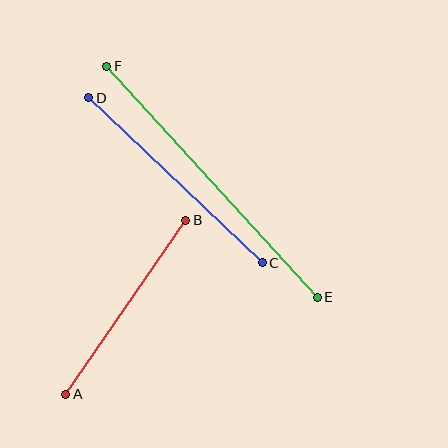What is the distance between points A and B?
The distance is approximately 211 pixels.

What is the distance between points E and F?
The distance is approximately 312 pixels.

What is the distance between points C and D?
The distance is approximately 240 pixels.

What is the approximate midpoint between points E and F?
The midpoint is at approximately (212, 182) pixels.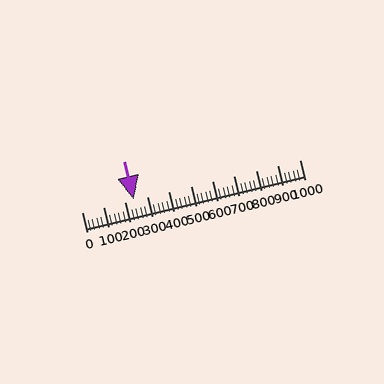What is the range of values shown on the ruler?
The ruler shows values from 0 to 1000.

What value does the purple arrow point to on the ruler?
The purple arrow points to approximately 240.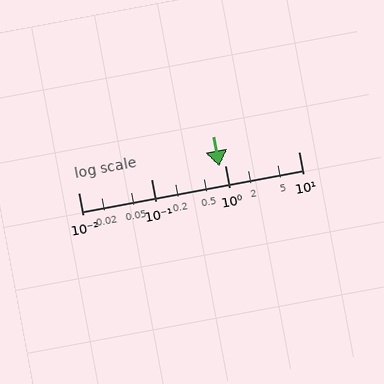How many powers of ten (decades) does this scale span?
The scale spans 3 decades, from 0.01 to 10.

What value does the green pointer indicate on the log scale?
The pointer indicates approximately 0.83.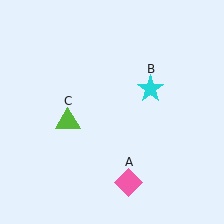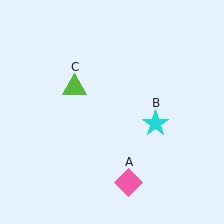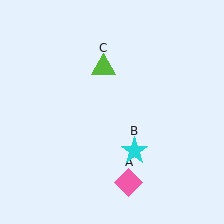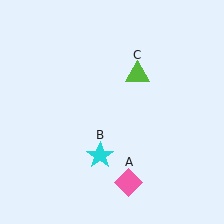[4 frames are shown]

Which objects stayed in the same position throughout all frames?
Pink diamond (object A) remained stationary.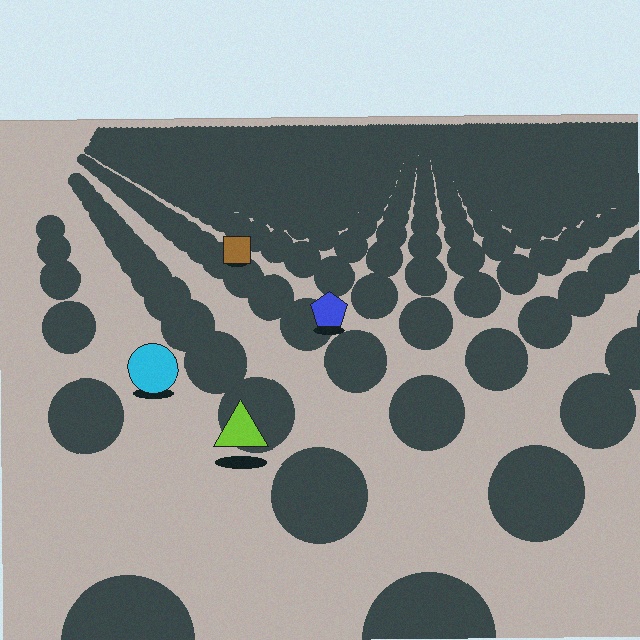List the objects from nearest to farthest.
From nearest to farthest: the lime triangle, the cyan circle, the blue pentagon, the brown square.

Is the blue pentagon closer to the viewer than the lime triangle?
No. The lime triangle is closer — you can tell from the texture gradient: the ground texture is coarser near it.